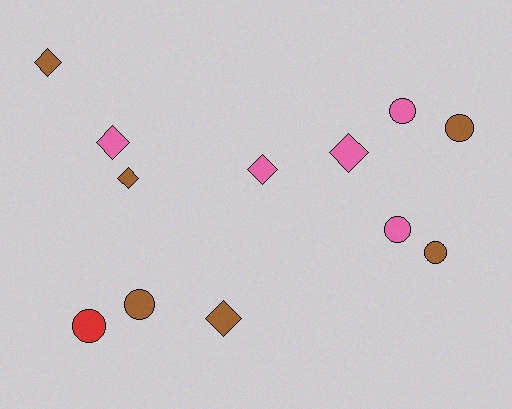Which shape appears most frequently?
Circle, with 6 objects.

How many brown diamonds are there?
There are 3 brown diamonds.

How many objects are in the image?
There are 12 objects.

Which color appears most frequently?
Brown, with 6 objects.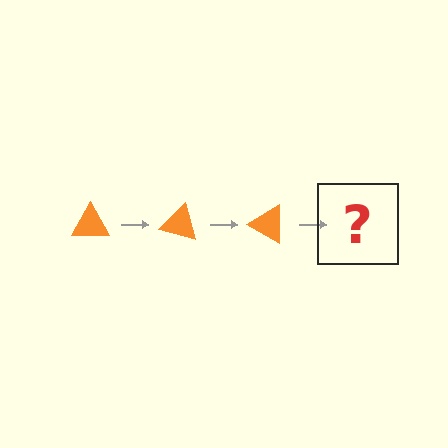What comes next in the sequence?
The next element should be an orange triangle rotated 45 degrees.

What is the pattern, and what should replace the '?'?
The pattern is that the triangle rotates 15 degrees each step. The '?' should be an orange triangle rotated 45 degrees.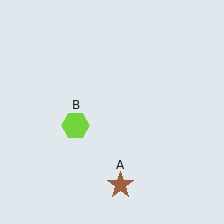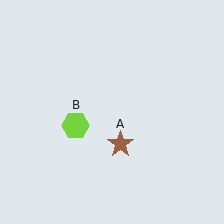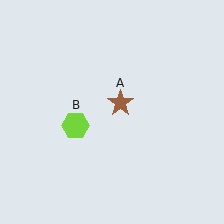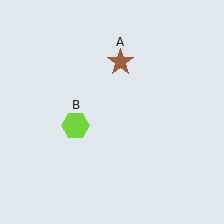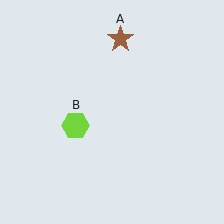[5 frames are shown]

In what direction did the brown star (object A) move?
The brown star (object A) moved up.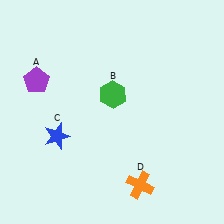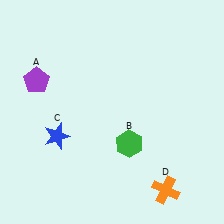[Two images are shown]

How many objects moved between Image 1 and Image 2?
2 objects moved between the two images.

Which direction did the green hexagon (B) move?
The green hexagon (B) moved down.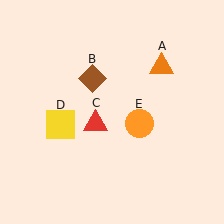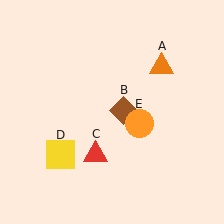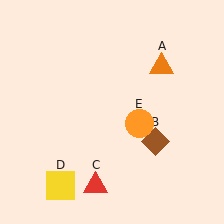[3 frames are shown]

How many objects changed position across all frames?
3 objects changed position: brown diamond (object B), red triangle (object C), yellow square (object D).